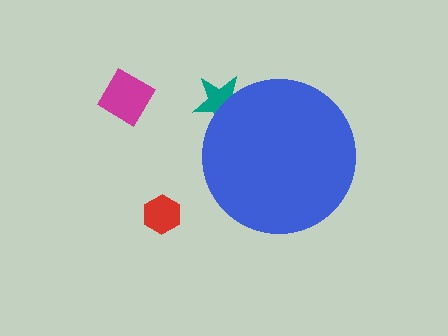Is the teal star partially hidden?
Yes, the teal star is partially hidden behind the blue circle.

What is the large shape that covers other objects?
A blue circle.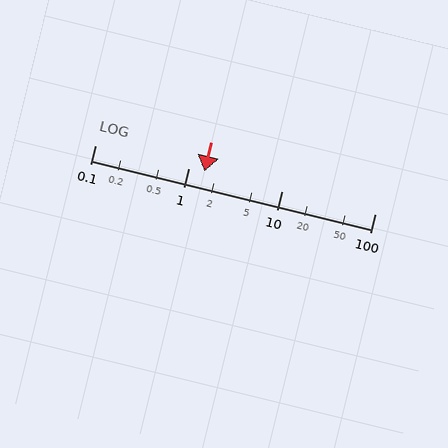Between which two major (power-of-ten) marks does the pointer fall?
The pointer is between 1 and 10.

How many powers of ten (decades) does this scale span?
The scale spans 3 decades, from 0.1 to 100.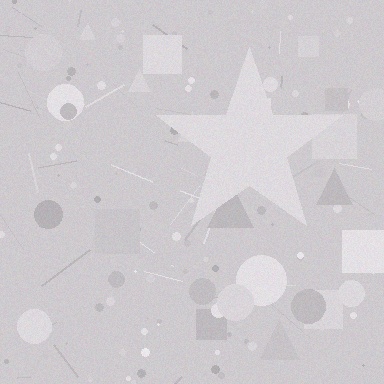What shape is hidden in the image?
A star is hidden in the image.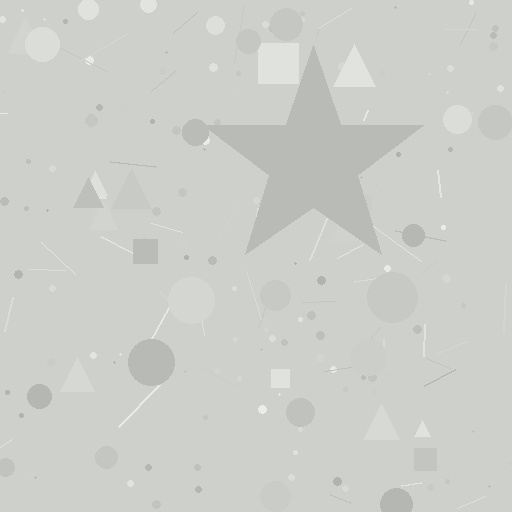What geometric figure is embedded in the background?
A star is embedded in the background.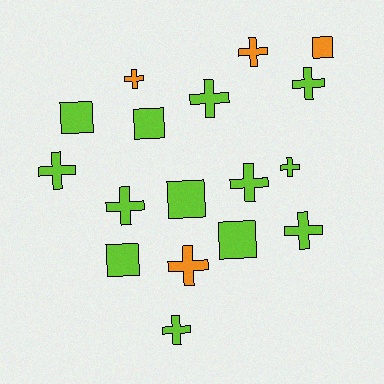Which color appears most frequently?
Lime, with 13 objects.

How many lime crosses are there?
There are 8 lime crosses.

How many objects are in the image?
There are 17 objects.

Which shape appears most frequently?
Cross, with 11 objects.